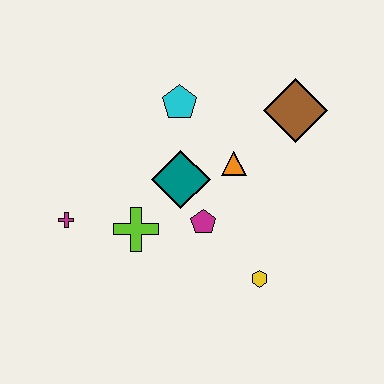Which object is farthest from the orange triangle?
The magenta cross is farthest from the orange triangle.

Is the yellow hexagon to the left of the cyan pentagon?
No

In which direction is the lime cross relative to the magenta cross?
The lime cross is to the right of the magenta cross.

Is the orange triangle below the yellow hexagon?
No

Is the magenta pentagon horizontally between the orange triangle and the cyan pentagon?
Yes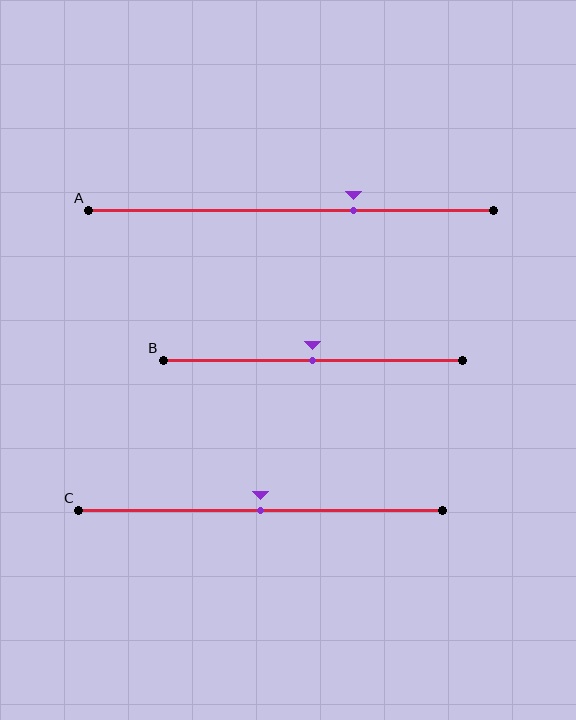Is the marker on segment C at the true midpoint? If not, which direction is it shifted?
Yes, the marker on segment C is at the true midpoint.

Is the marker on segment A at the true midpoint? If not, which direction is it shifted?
No, the marker on segment A is shifted to the right by about 16% of the segment length.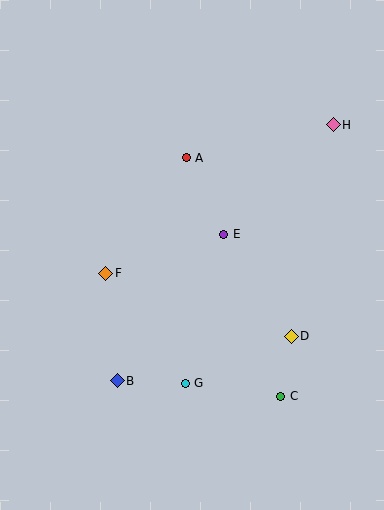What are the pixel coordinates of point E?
Point E is at (224, 234).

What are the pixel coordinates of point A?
Point A is at (186, 158).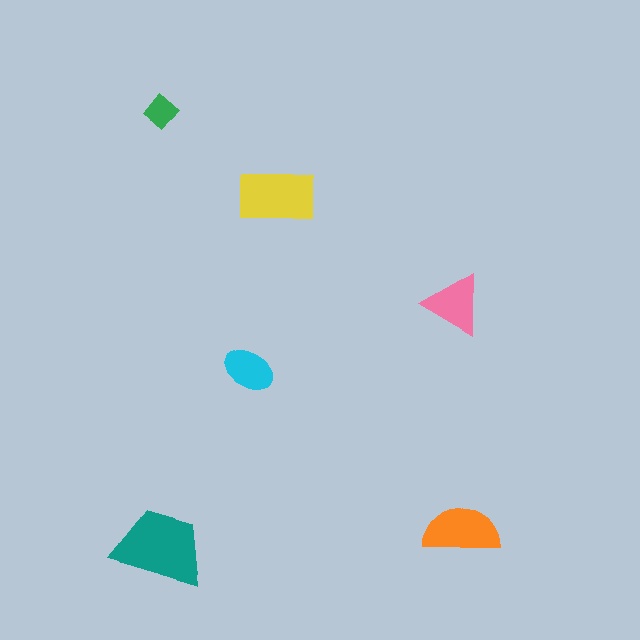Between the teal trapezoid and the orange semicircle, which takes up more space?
The teal trapezoid.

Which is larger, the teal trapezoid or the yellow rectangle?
The teal trapezoid.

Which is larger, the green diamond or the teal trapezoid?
The teal trapezoid.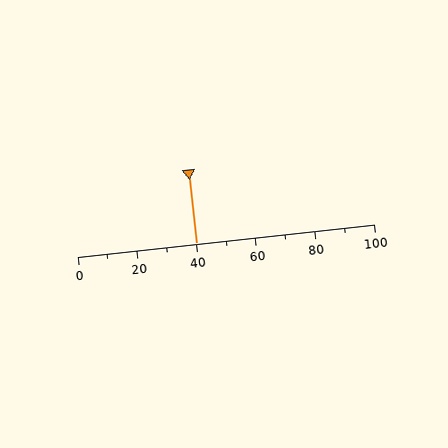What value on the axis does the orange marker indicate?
The marker indicates approximately 40.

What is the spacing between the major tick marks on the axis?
The major ticks are spaced 20 apart.